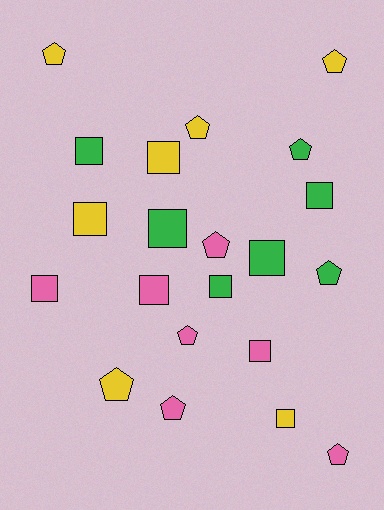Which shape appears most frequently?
Square, with 11 objects.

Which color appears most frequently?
Yellow, with 7 objects.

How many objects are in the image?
There are 21 objects.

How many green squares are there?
There are 5 green squares.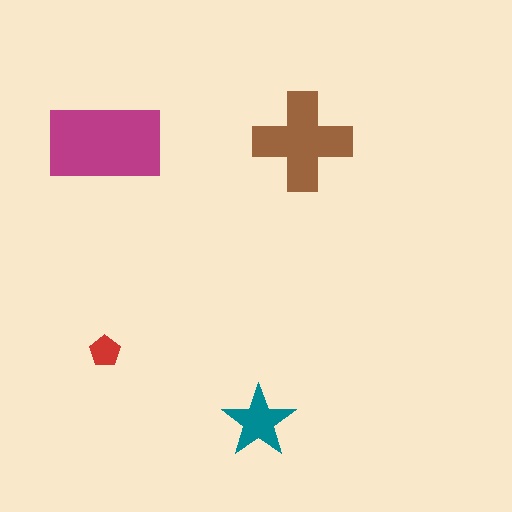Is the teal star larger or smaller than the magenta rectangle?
Smaller.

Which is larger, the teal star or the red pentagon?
The teal star.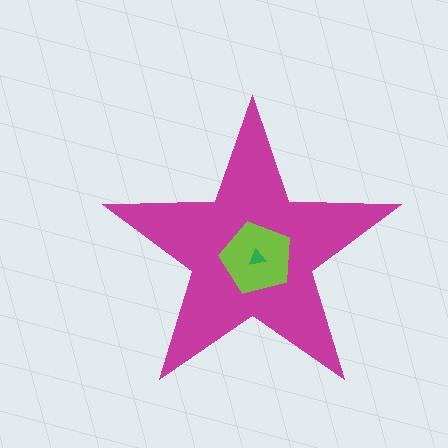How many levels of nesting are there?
3.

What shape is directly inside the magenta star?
The lime pentagon.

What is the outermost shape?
The magenta star.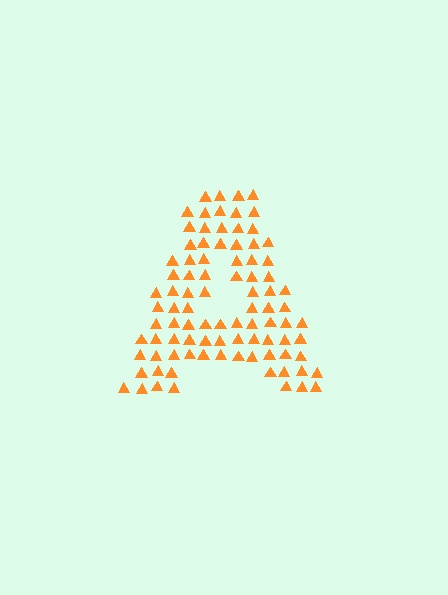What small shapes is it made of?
It is made of small triangles.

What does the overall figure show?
The overall figure shows the letter A.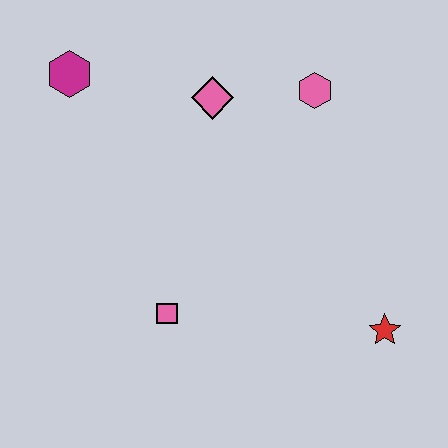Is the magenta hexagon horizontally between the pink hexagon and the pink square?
No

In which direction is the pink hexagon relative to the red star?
The pink hexagon is above the red star.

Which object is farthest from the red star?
The magenta hexagon is farthest from the red star.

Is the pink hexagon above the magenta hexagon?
No